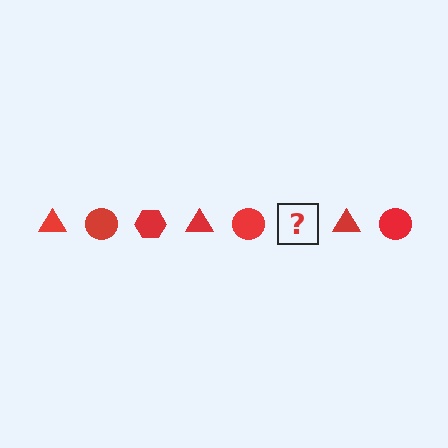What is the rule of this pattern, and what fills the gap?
The rule is that the pattern cycles through triangle, circle, hexagon shapes in red. The gap should be filled with a red hexagon.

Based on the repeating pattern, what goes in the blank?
The blank should be a red hexagon.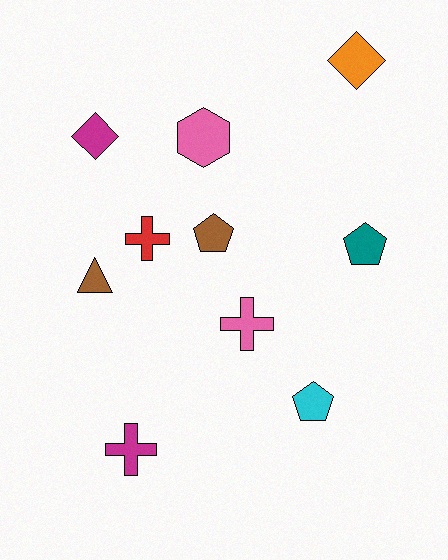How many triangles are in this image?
There is 1 triangle.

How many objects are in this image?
There are 10 objects.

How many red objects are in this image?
There is 1 red object.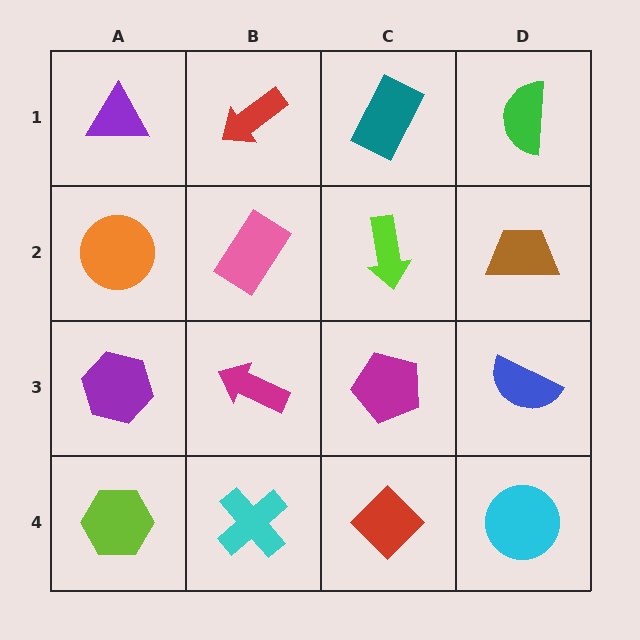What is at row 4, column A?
A lime hexagon.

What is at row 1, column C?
A teal rectangle.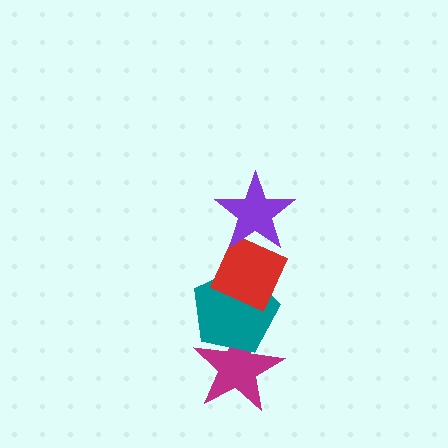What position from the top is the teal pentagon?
The teal pentagon is 3rd from the top.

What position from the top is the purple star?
The purple star is 1st from the top.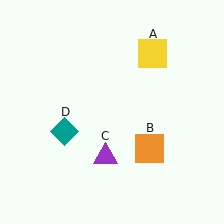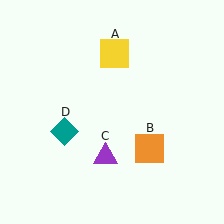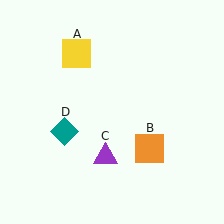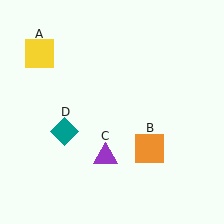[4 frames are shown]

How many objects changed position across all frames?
1 object changed position: yellow square (object A).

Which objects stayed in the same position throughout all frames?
Orange square (object B) and purple triangle (object C) and teal diamond (object D) remained stationary.